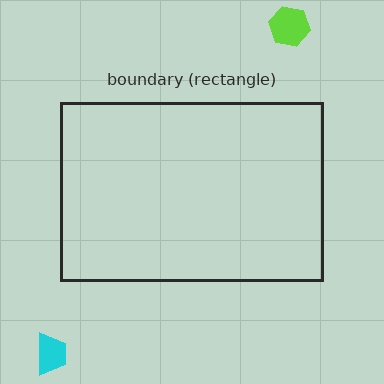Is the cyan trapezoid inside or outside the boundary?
Outside.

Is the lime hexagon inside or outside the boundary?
Outside.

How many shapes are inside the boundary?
0 inside, 2 outside.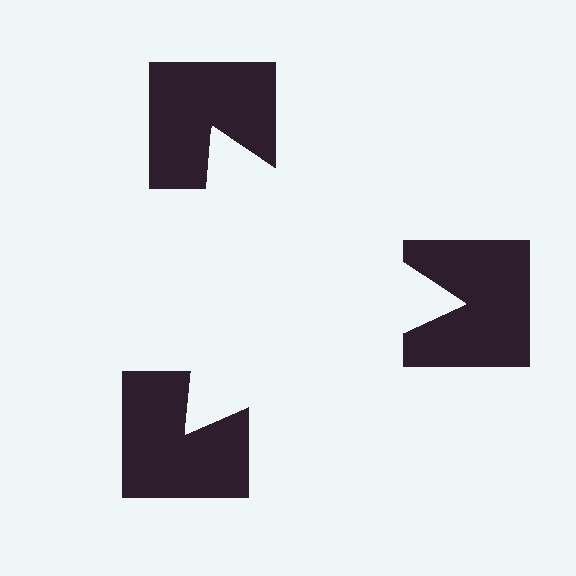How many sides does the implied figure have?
3 sides.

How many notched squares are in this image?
There are 3 — one at each vertex of the illusory triangle.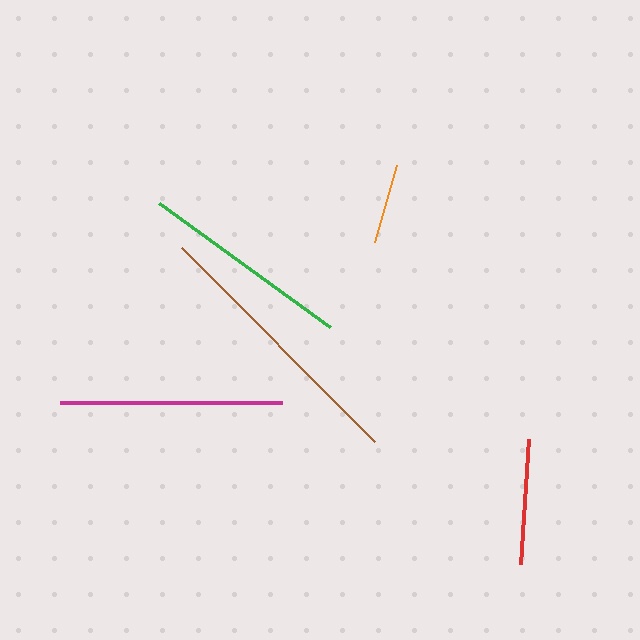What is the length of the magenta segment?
The magenta segment is approximately 222 pixels long.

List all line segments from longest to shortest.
From longest to shortest: brown, magenta, green, red, orange.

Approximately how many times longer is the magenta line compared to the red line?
The magenta line is approximately 1.8 times the length of the red line.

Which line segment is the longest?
The brown line is the longest at approximately 273 pixels.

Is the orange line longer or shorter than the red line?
The red line is longer than the orange line.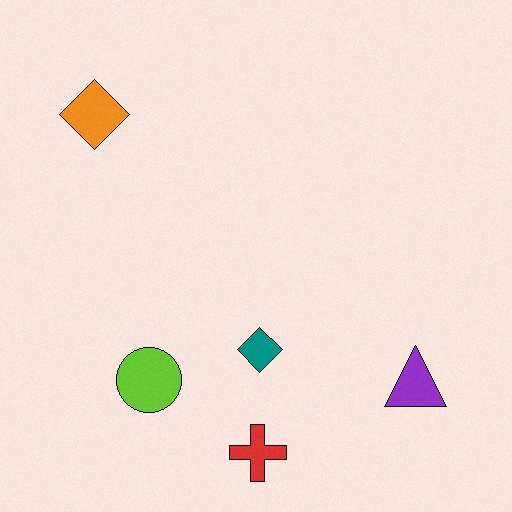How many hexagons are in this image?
There are no hexagons.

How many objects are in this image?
There are 5 objects.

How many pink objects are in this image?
There are no pink objects.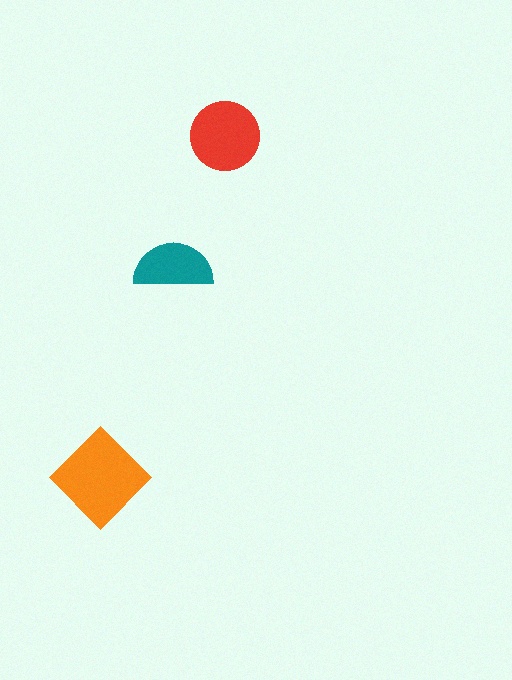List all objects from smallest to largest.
The teal semicircle, the red circle, the orange diamond.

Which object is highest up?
The red circle is topmost.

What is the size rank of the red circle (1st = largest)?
2nd.